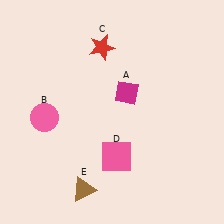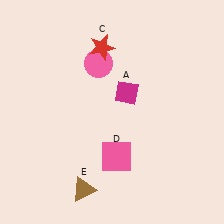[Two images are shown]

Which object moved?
The pink circle (B) moved up.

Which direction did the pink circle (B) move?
The pink circle (B) moved up.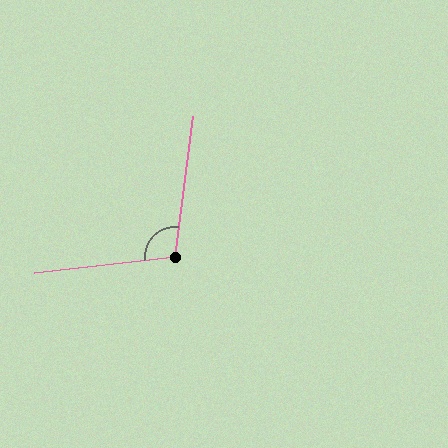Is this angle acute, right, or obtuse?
It is obtuse.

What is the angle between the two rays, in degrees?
Approximately 104 degrees.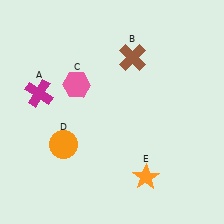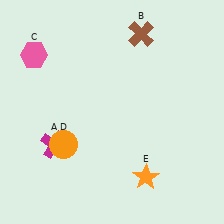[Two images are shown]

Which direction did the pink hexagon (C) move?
The pink hexagon (C) moved left.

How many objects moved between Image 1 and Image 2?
3 objects moved between the two images.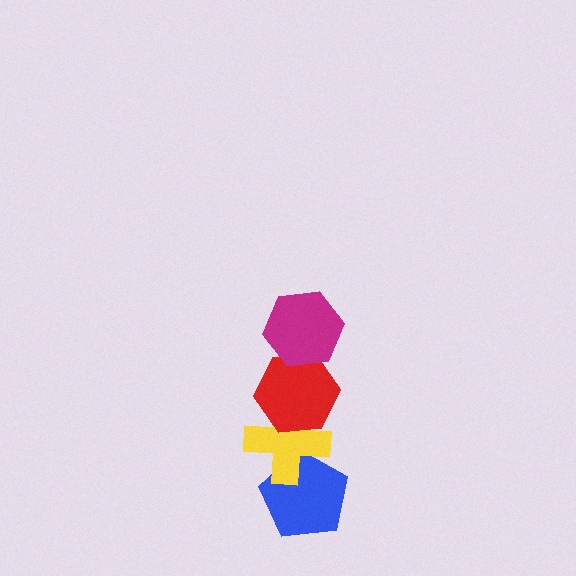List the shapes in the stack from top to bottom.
From top to bottom: the magenta hexagon, the red hexagon, the yellow cross, the blue pentagon.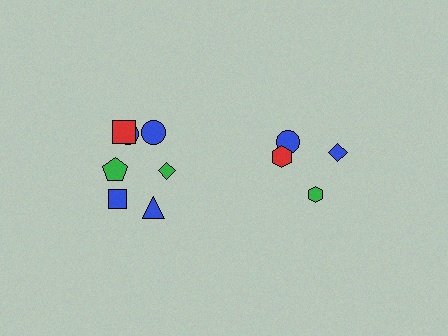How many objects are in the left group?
There are 7 objects.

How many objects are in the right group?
There are 4 objects.